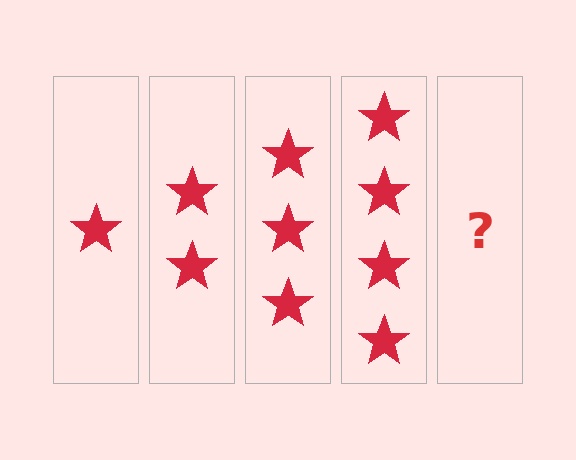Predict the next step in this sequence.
The next step is 5 stars.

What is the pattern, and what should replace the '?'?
The pattern is that each step adds one more star. The '?' should be 5 stars.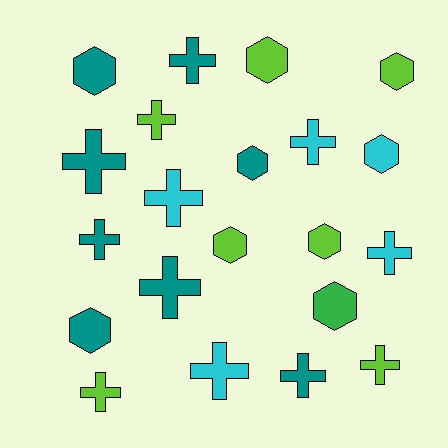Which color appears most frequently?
Teal, with 8 objects.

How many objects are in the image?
There are 21 objects.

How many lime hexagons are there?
There are 4 lime hexagons.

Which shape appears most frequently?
Cross, with 12 objects.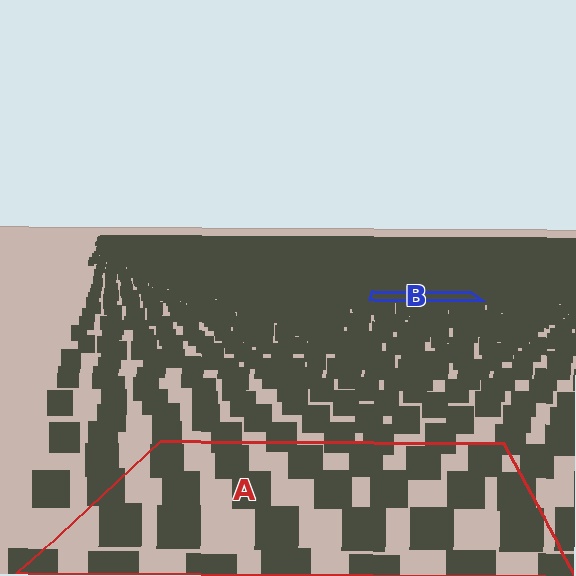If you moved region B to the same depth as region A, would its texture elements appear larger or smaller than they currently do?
They would appear larger. At a closer depth, the same texture elements are projected at a bigger on-screen size.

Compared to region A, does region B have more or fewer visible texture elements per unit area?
Region B has more texture elements per unit area — they are packed more densely because it is farther away.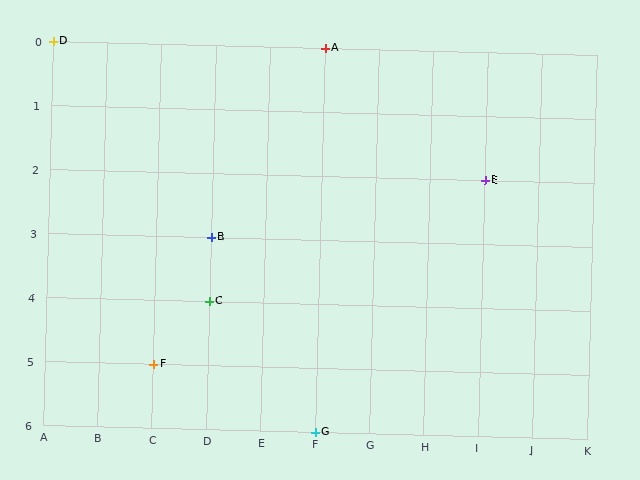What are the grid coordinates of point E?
Point E is at grid coordinates (I, 2).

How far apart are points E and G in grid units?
Points E and G are 3 columns and 4 rows apart (about 5.0 grid units diagonally).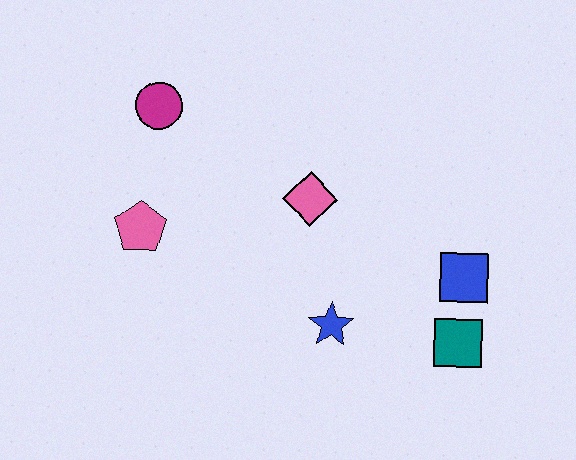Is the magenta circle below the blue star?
No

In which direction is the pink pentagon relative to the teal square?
The pink pentagon is to the left of the teal square.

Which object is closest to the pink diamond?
The blue star is closest to the pink diamond.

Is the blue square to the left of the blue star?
No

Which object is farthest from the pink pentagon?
The teal square is farthest from the pink pentagon.